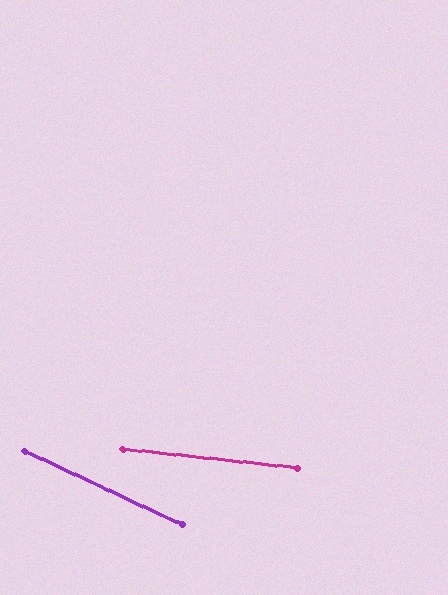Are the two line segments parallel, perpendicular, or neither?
Neither parallel nor perpendicular — they differ by about 19°.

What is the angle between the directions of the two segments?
Approximately 19 degrees.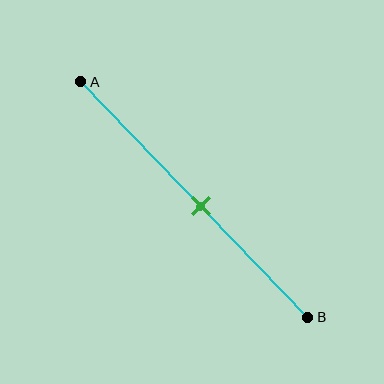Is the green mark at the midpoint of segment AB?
Yes, the mark is approximately at the midpoint.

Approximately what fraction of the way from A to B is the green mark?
The green mark is approximately 55% of the way from A to B.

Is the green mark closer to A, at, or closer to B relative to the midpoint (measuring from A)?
The green mark is approximately at the midpoint of segment AB.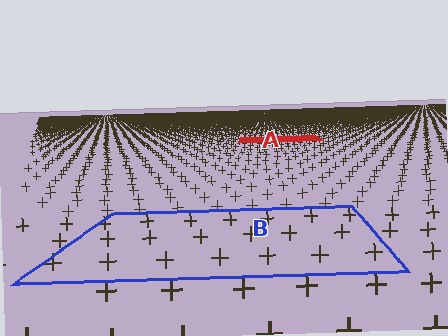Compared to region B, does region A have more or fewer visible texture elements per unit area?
Region A has more texture elements per unit area — they are packed more densely because it is farther away.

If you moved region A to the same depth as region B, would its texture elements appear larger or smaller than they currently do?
They would appear larger. At a closer depth, the same texture elements are projected at a bigger on-screen size.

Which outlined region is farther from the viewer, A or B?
Region A is farther from the viewer — the texture elements inside it appear smaller and more densely packed.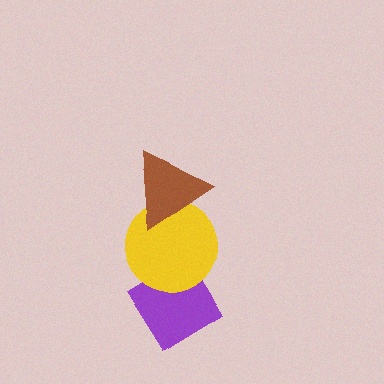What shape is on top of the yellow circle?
The brown triangle is on top of the yellow circle.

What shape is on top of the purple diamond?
The yellow circle is on top of the purple diamond.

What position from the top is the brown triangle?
The brown triangle is 1st from the top.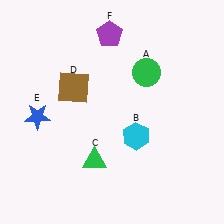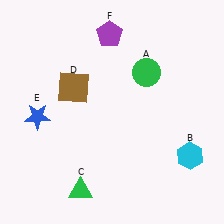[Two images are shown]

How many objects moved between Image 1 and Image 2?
2 objects moved between the two images.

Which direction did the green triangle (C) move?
The green triangle (C) moved down.